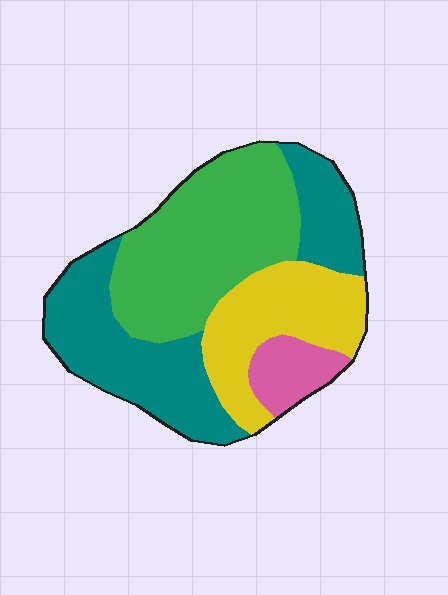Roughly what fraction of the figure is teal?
Teal covers 35% of the figure.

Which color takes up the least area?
Pink, at roughly 10%.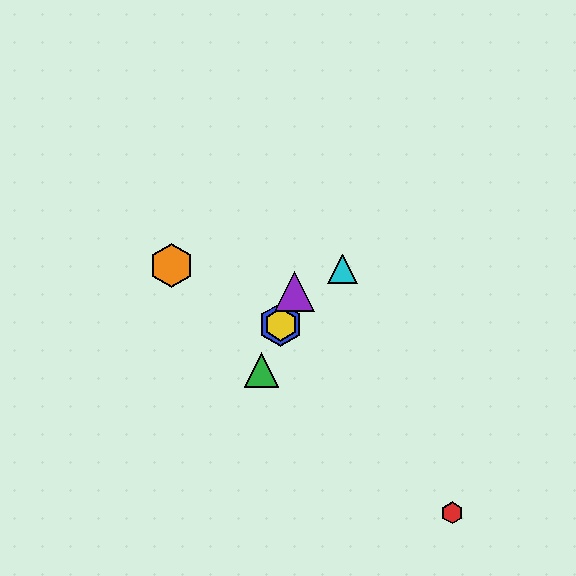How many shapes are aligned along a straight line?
4 shapes (the blue hexagon, the green triangle, the yellow hexagon, the purple triangle) are aligned along a straight line.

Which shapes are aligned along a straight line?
The blue hexagon, the green triangle, the yellow hexagon, the purple triangle are aligned along a straight line.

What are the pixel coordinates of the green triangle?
The green triangle is at (261, 370).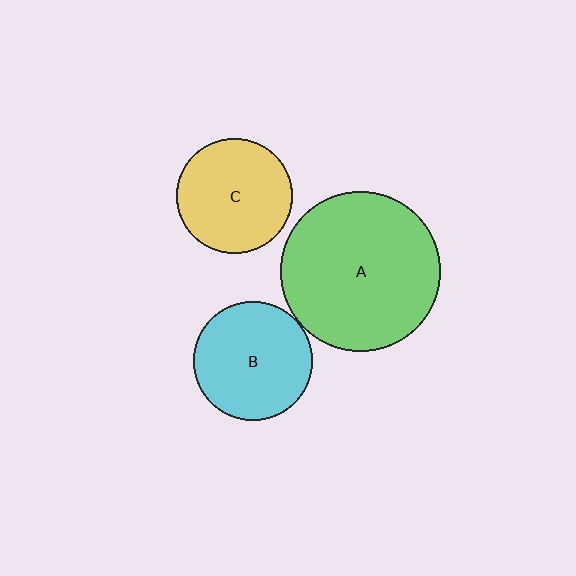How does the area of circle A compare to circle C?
Approximately 1.9 times.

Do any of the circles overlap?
No, none of the circles overlap.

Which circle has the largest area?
Circle A (green).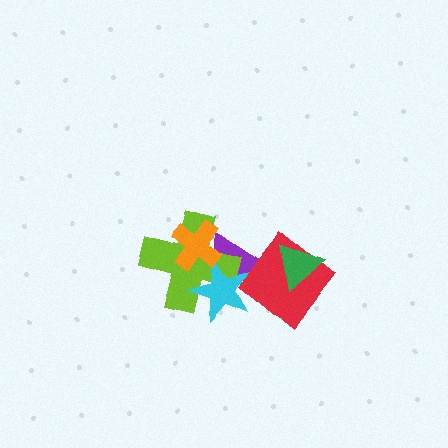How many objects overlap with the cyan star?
4 objects overlap with the cyan star.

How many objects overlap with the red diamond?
3 objects overlap with the red diamond.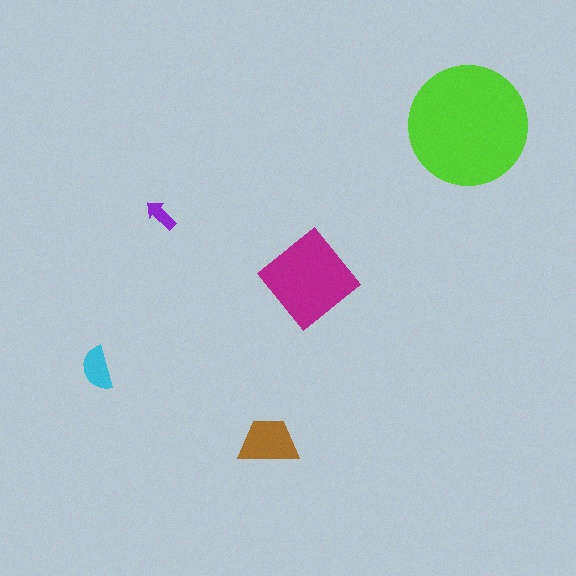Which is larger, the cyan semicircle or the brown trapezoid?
The brown trapezoid.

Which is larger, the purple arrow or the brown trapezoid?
The brown trapezoid.